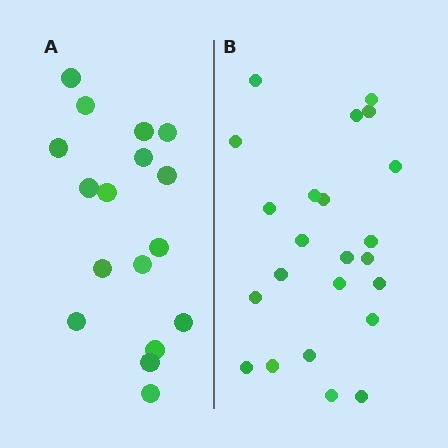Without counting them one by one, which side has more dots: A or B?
Region B (the right region) has more dots.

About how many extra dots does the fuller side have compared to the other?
Region B has about 6 more dots than region A.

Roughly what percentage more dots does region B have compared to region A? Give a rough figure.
About 35% more.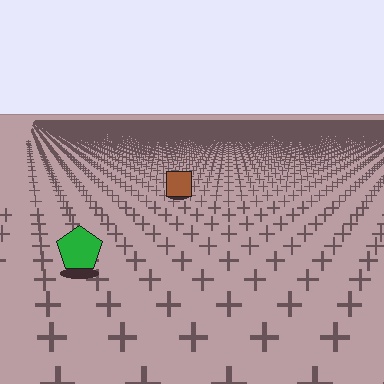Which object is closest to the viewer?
The green pentagon is closest. The texture marks near it are larger and more spread out.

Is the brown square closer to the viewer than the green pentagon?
No. The green pentagon is closer — you can tell from the texture gradient: the ground texture is coarser near it.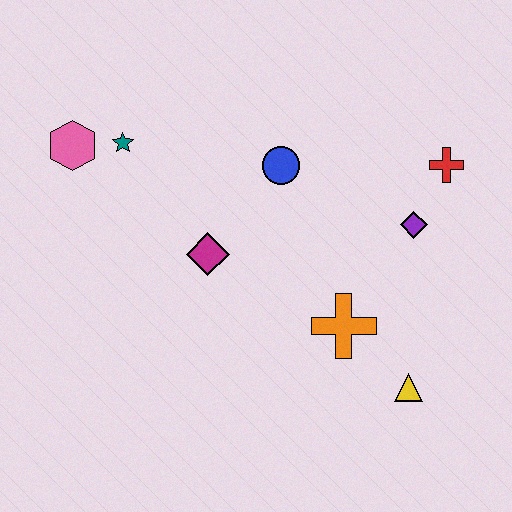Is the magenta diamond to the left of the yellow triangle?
Yes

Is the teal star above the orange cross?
Yes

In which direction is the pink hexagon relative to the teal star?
The pink hexagon is to the left of the teal star.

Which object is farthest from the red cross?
The pink hexagon is farthest from the red cross.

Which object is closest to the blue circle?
The magenta diamond is closest to the blue circle.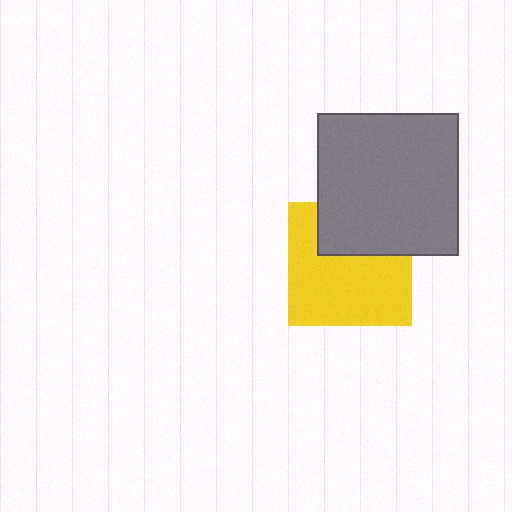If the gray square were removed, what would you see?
You would see the complete yellow square.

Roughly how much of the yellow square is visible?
Most of it is visible (roughly 67%).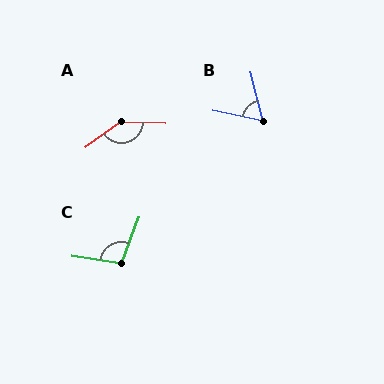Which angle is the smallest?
B, at approximately 64 degrees.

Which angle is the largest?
A, at approximately 142 degrees.